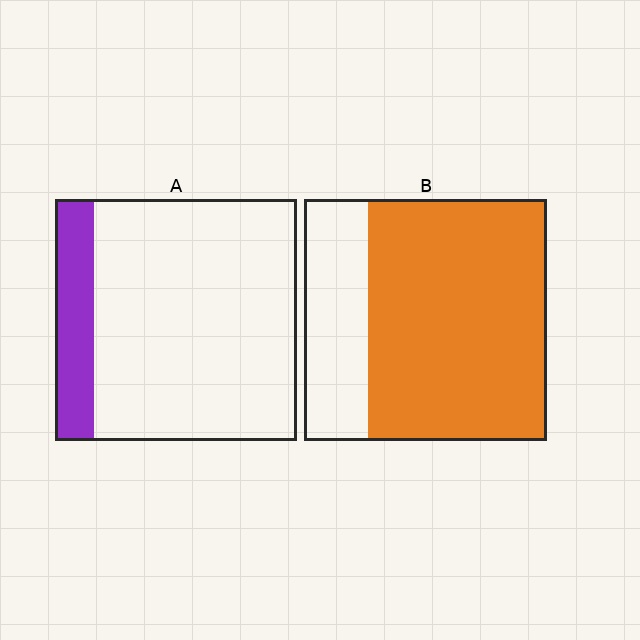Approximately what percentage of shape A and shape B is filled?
A is approximately 15% and B is approximately 75%.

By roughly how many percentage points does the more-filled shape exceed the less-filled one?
By roughly 60 percentage points (B over A).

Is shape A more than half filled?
No.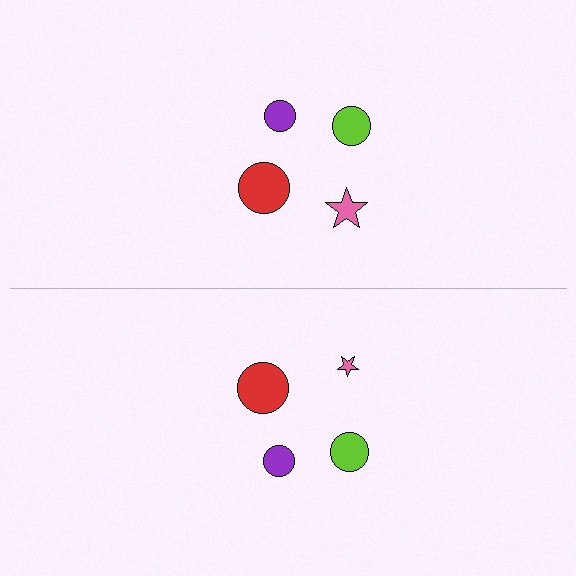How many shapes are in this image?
There are 8 shapes in this image.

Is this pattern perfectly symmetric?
No, the pattern is not perfectly symmetric. The pink star on the bottom side has a different size than its mirror counterpart.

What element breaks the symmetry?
The pink star on the bottom side has a different size than its mirror counterpart.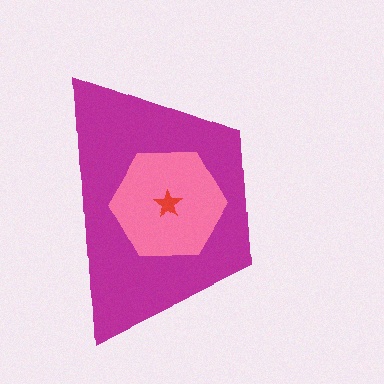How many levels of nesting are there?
3.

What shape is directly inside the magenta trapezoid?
The pink hexagon.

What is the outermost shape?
The magenta trapezoid.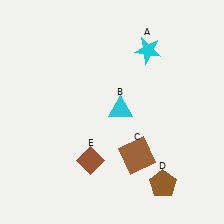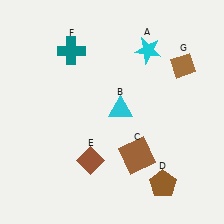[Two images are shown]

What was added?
A teal cross (F), a brown diamond (G) were added in Image 2.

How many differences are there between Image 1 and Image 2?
There are 2 differences between the two images.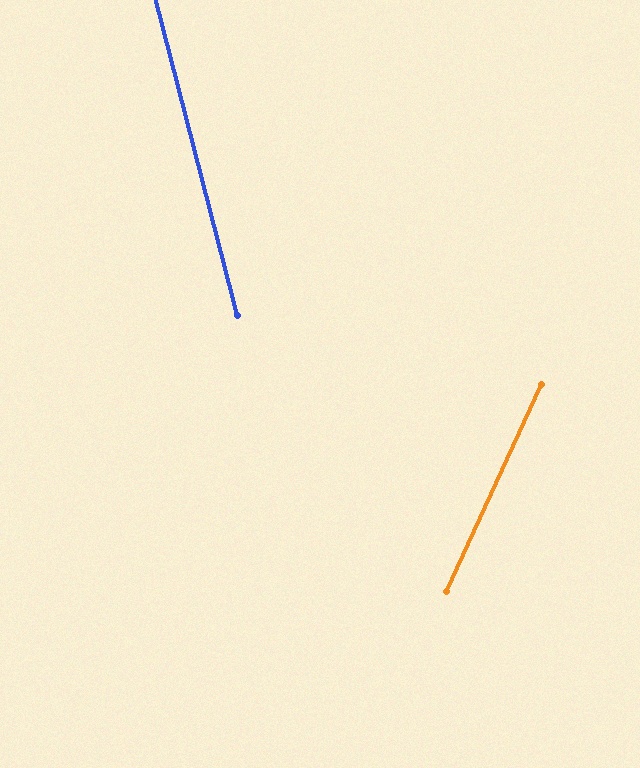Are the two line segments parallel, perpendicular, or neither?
Neither parallel nor perpendicular — they differ by about 39°.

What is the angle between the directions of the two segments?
Approximately 39 degrees.